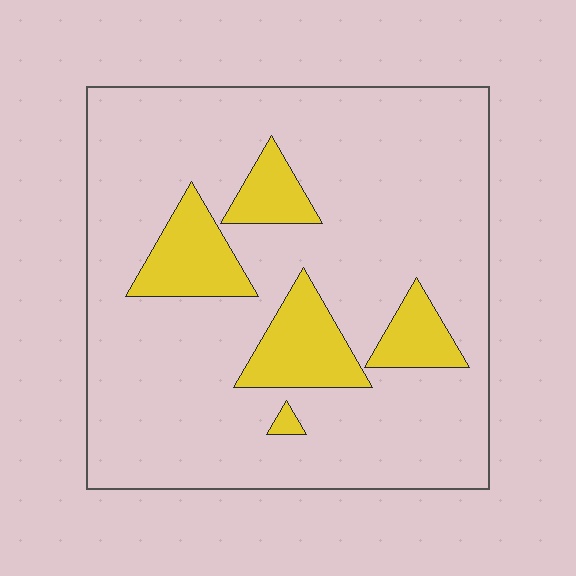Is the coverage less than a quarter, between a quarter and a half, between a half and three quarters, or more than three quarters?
Less than a quarter.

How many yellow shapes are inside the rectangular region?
5.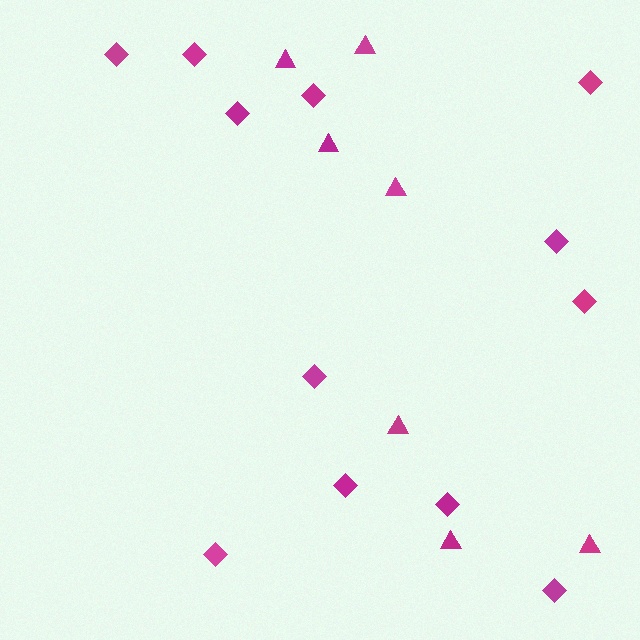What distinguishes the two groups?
There are 2 groups: one group of diamonds (12) and one group of triangles (7).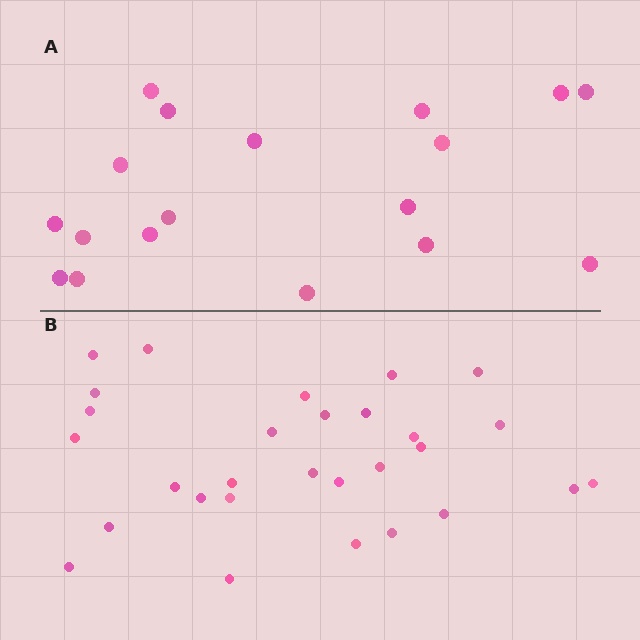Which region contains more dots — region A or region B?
Region B (the bottom region) has more dots.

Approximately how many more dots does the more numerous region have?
Region B has roughly 12 or so more dots than region A.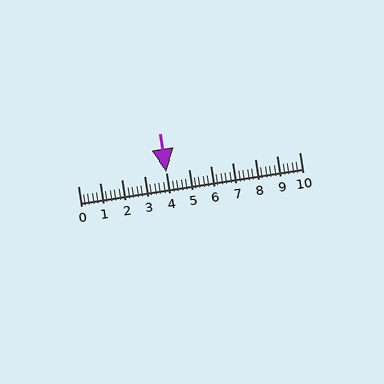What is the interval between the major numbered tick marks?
The major tick marks are spaced 1 units apart.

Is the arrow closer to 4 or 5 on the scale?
The arrow is closer to 4.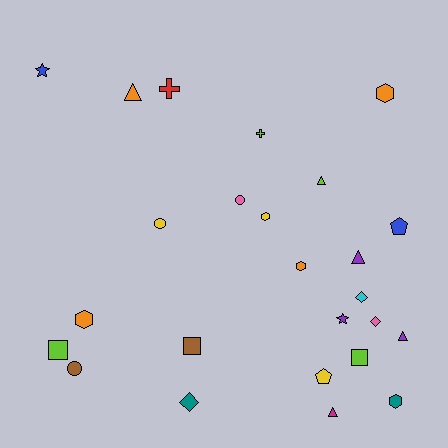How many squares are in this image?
There are 3 squares.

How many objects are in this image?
There are 25 objects.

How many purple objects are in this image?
There are 3 purple objects.